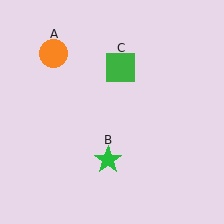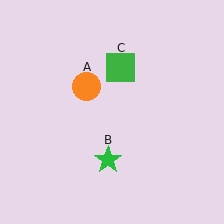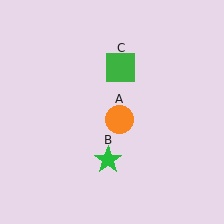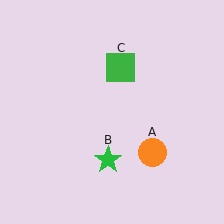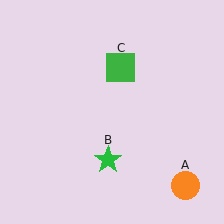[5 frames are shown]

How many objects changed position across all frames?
1 object changed position: orange circle (object A).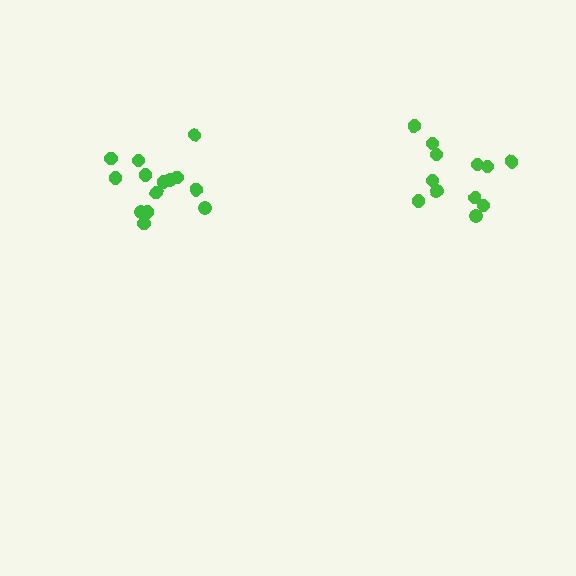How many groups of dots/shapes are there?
There are 2 groups.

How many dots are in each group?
Group 1: 14 dots, Group 2: 12 dots (26 total).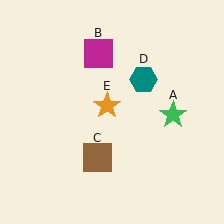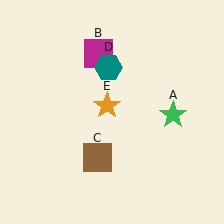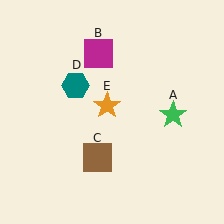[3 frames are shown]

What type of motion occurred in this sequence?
The teal hexagon (object D) rotated counterclockwise around the center of the scene.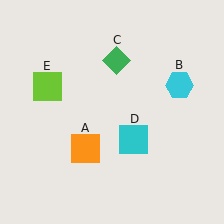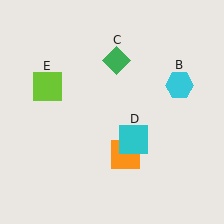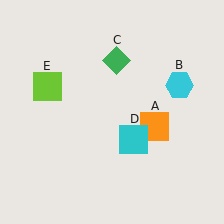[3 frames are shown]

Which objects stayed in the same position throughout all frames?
Cyan hexagon (object B) and green diamond (object C) and cyan square (object D) and lime square (object E) remained stationary.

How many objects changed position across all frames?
1 object changed position: orange square (object A).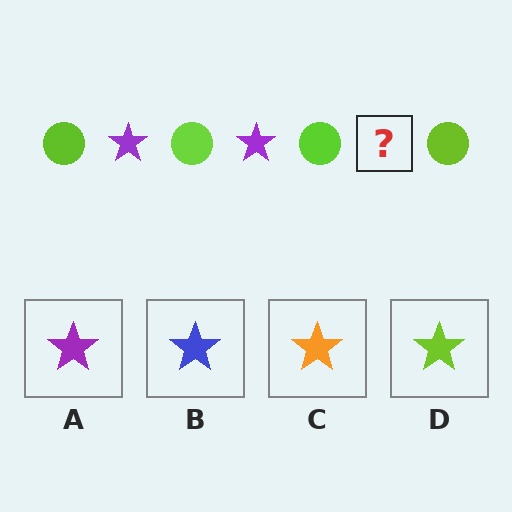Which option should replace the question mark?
Option A.